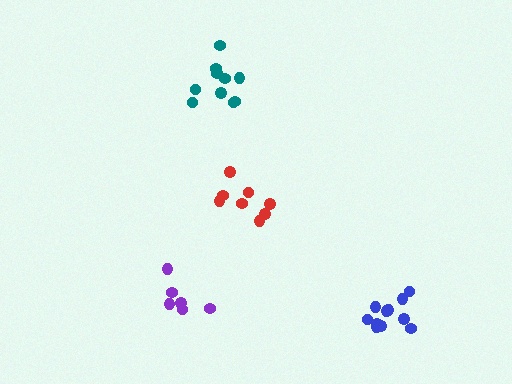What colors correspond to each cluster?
The clusters are colored: red, purple, blue, teal.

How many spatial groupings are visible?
There are 4 spatial groupings.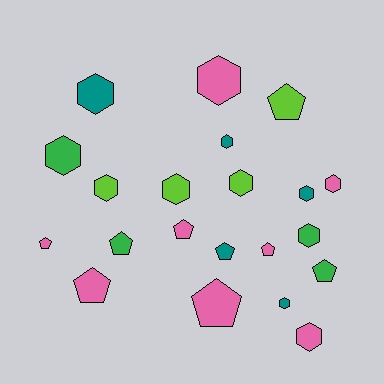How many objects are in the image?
There are 21 objects.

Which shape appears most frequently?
Hexagon, with 12 objects.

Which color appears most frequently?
Pink, with 8 objects.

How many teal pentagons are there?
There is 1 teal pentagon.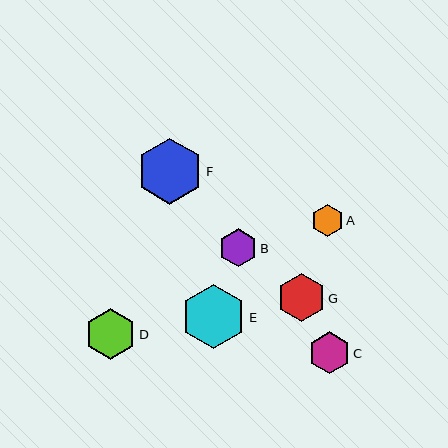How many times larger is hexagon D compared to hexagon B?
Hexagon D is approximately 1.3 times the size of hexagon B.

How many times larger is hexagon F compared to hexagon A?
Hexagon F is approximately 2.0 times the size of hexagon A.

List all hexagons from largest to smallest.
From largest to smallest: F, E, D, G, C, B, A.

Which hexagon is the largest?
Hexagon F is the largest with a size of approximately 66 pixels.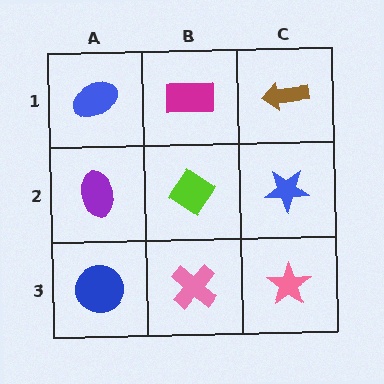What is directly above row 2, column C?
A brown arrow.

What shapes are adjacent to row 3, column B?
A lime diamond (row 2, column B), a blue circle (row 3, column A), a pink star (row 3, column C).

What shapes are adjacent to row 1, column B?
A lime diamond (row 2, column B), a blue ellipse (row 1, column A), a brown arrow (row 1, column C).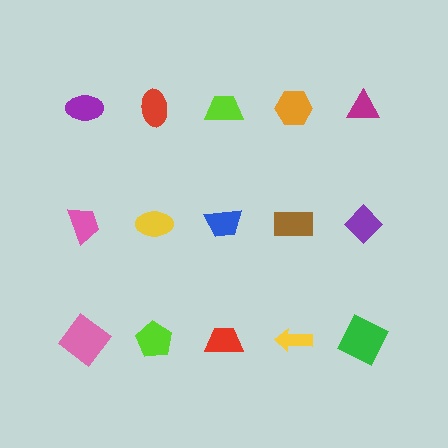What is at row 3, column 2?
A lime pentagon.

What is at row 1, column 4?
An orange hexagon.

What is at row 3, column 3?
A red trapezoid.